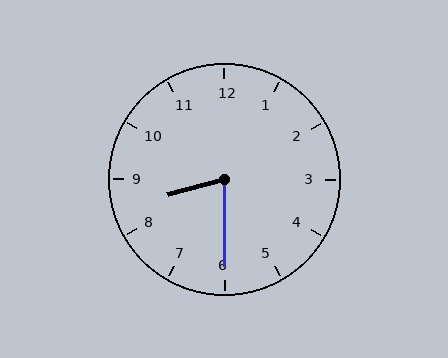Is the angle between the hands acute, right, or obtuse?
It is acute.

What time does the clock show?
8:30.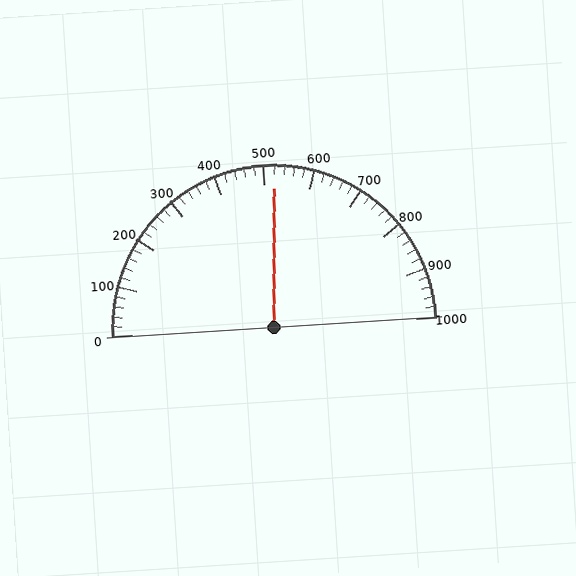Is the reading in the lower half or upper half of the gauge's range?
The reading is in the upper half of the range (0 to 1000).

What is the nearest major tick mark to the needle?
The nearest major tick mark is 500.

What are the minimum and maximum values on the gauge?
The gauge ranges from 0 to 1000.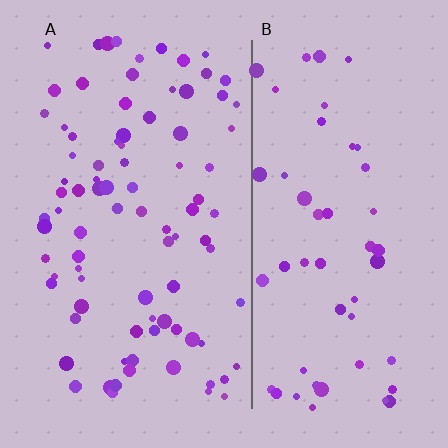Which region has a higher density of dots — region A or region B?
A (the left).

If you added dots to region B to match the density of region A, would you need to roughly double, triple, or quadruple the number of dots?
Approximately double.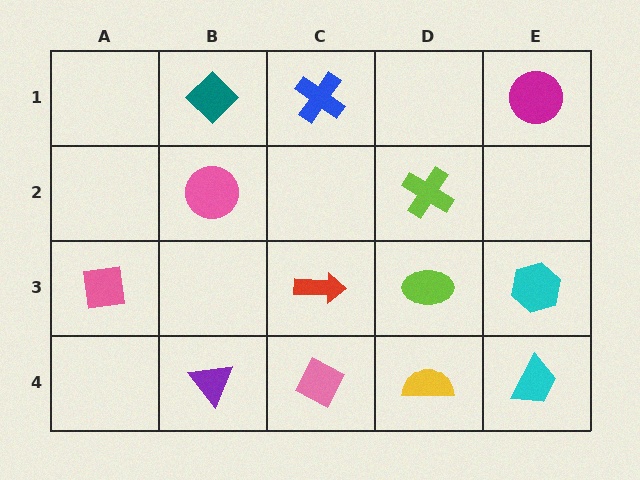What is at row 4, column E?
A cyan trapezoid.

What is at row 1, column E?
A magenta circle.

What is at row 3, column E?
A cyan hexagon.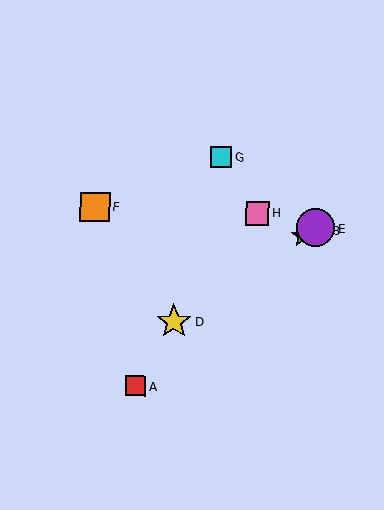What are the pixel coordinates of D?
Object D is at (174, 321).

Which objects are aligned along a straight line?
Objects B, C, D, E are aligned along a straight line.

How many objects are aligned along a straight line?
4 objects (B, C, D, E) are aligned along a straight line.